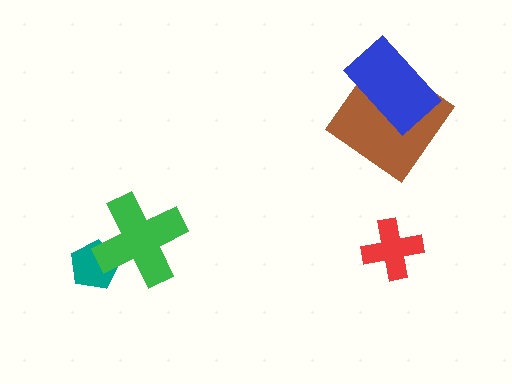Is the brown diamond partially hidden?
Yes, it is partially covered by another shape.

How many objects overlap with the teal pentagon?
1 object overlaps with the teal pentagon.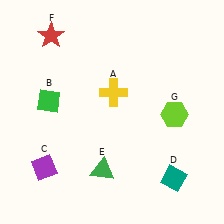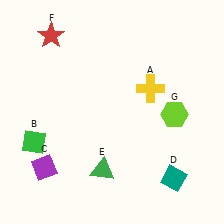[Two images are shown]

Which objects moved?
The objects that moved are: the yellow cross (A), the green diamond (B).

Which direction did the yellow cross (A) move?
The yellow cross (A) moved right.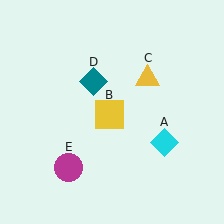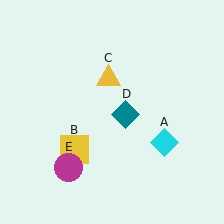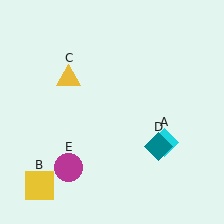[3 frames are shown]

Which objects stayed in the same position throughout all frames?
Cyan diamond (object A) and magenta circle (object E) remained stationary.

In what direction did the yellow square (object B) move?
The yellow square (object B) moved down and to the left.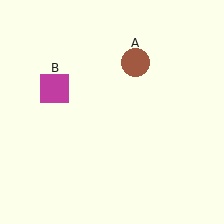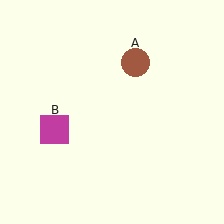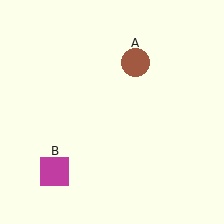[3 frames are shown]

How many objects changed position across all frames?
1 object changed position: magenta square (object B).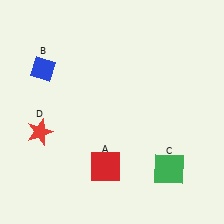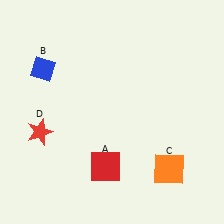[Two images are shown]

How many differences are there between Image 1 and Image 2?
There is 1 difference between the two images.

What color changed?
The square (C) changed from green in Image 1 to orange in Image 2.